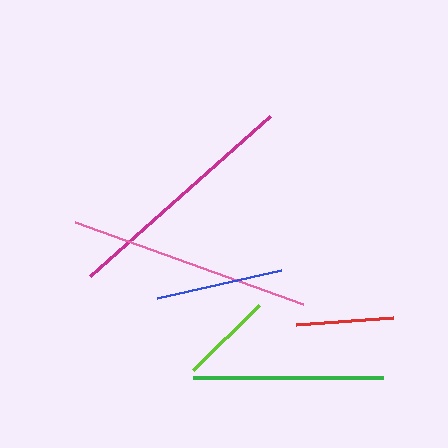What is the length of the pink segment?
The pink segment is approximately 242 pixels long.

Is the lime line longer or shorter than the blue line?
The blue line is longer than the lime line.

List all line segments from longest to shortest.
From longest to shortest: pink, magenta, green, blue, red, lime.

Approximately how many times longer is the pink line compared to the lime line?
The pink line is approximately 2.6 times the length of the lime line.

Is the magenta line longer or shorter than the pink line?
The pink line is longer than the magenta line.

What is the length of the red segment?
The red segment is approximately 98 pixels long.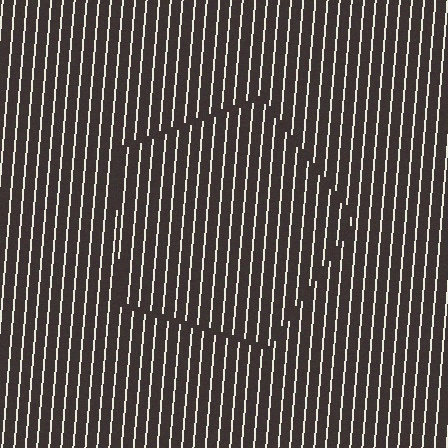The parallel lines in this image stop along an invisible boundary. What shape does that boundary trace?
An illusory pentagon. The interior of the shape contains the same grating, shifted by half a period — the contour is defined by the phase discontinuity where line-ends from the inner and outer gratings abut.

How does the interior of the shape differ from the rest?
The interior of the shape contains the same grating, shifted by half a period — the contour is defined by the phase discontinuity where line-ends from the inner and outer gratings abut.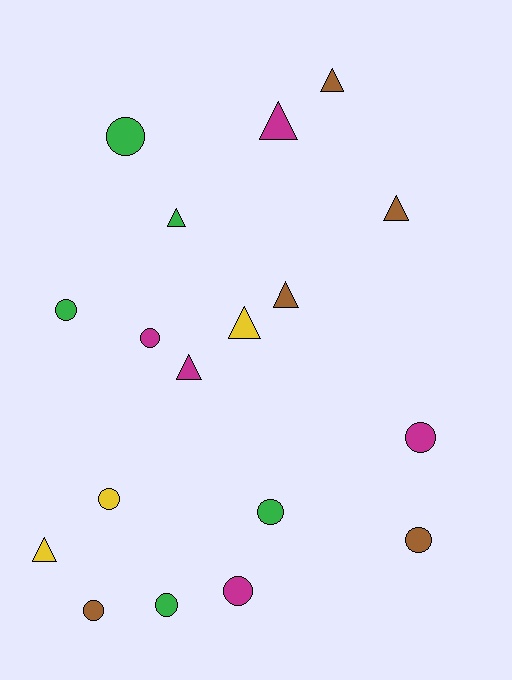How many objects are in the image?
There are 18 objects.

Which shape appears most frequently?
Circle, with 10 objects.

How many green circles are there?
There are 4 green circles.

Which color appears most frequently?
Magenta, with 5 objects.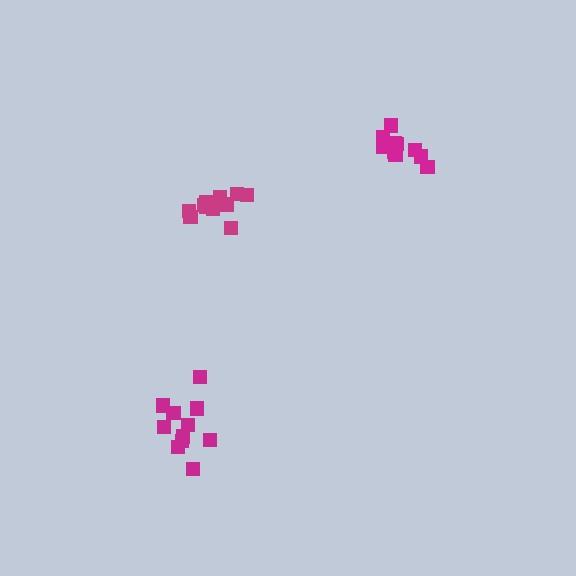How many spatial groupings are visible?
There are 3 spatial groupings.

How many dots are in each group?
Group 1: 12 dots, Group 2: 11 dots, Group 3: 10 dots (33 total).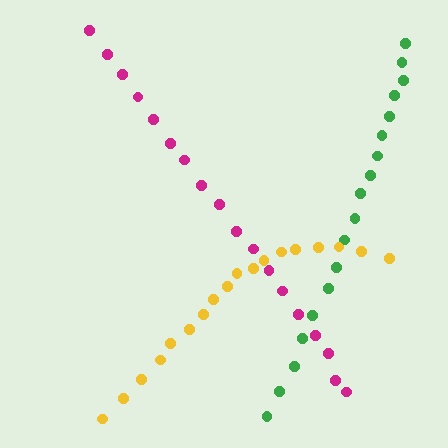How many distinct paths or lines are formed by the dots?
There are 3 distinct paths.